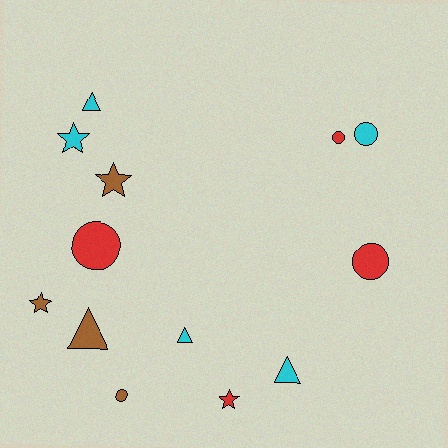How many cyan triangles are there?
There are 3 cyan triangles.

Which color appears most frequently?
Cyan, with 5 objects.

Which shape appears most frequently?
Circle, with 5 objects.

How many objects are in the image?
There are 13 objects.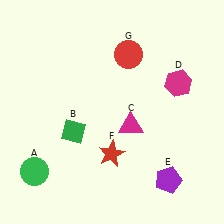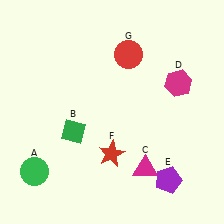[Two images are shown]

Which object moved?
The magenta triangle (C) moved down.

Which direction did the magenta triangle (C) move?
The magenta triangle (C) moved down.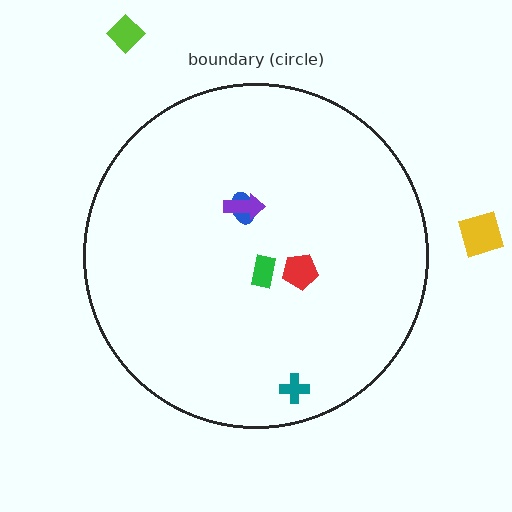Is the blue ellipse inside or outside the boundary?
Inside.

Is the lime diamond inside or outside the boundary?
Outside.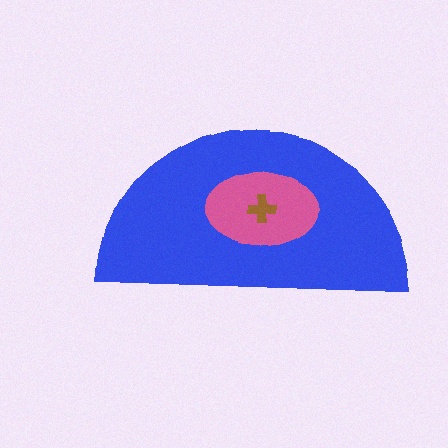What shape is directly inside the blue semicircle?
The pink ellipse.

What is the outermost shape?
The blue semicircle.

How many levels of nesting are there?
3.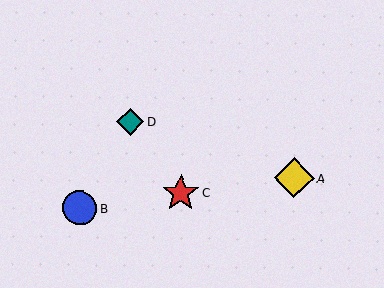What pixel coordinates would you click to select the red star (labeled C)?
Click at (181, 193) to select the red star C.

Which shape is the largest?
The yellow diamond (labeled A) is the largest.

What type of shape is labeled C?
Shape C is a red star.